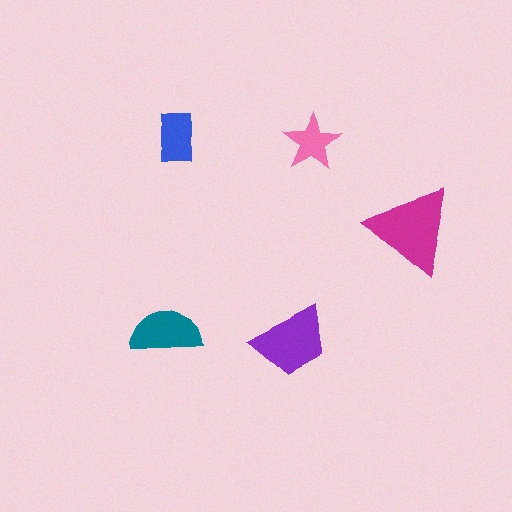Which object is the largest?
The magenta triangle.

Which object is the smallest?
The pink star.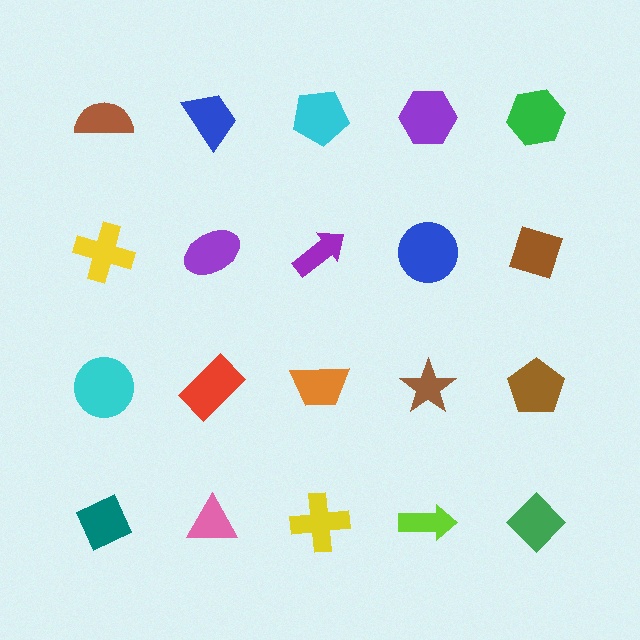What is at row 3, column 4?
A brown star.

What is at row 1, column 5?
A green hexagon.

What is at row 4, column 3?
A yellow cross.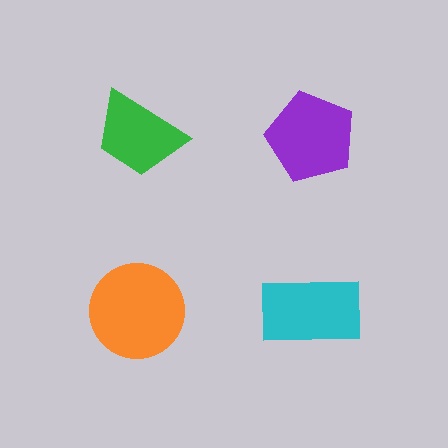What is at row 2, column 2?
A cyan rectangle.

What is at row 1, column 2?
A purple pentagon.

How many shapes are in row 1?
2 shapes.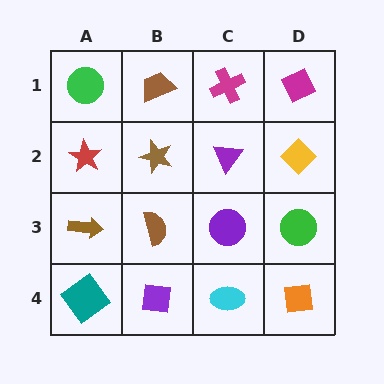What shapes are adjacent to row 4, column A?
A brown arrow (row 3, column A), a purple square (row 4, column B).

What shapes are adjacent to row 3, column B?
A brown star (row 2, column B), a purple square (row 4, column B), a brown arrow (row 3, column A), a purple circle (row 3, column C).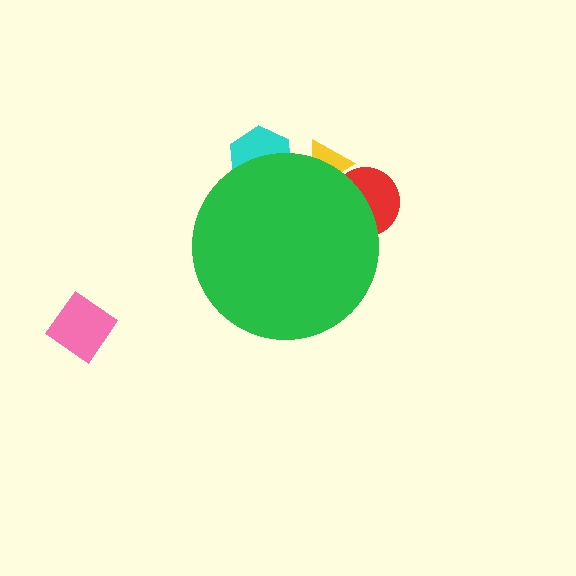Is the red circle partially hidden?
Yes, the red circle is partially hidden behind the green circle.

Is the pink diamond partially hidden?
No, the pink diamond is fully visible.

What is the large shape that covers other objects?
A green circle.